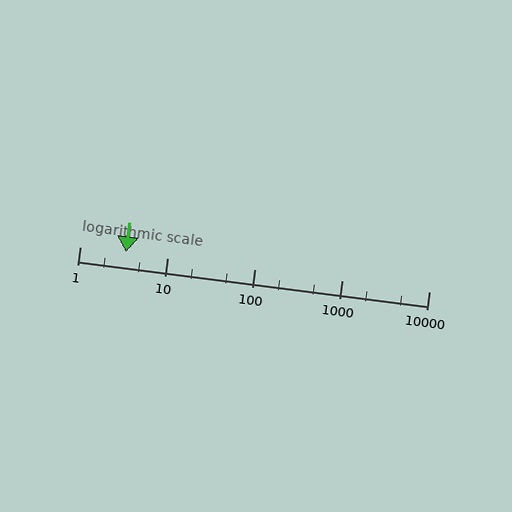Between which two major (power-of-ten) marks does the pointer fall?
The pointer is between 1 and 10.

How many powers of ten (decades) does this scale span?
The scale spans 4 decades, from 1 to 10000.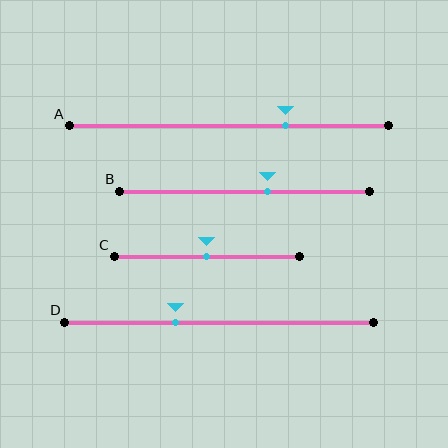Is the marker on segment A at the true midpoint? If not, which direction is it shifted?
No, the marker on segment A is shifted to the right by about 18% of the segment length.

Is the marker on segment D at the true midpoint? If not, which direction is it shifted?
No, the marker on segment D is shifted to the left by about 14% of the segment length.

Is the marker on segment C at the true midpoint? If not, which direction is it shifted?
Yes, the marker on segment C is at the true midpoint.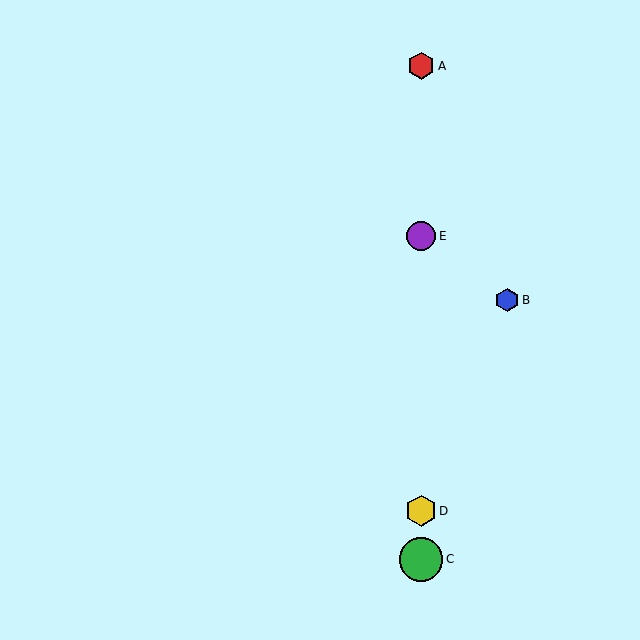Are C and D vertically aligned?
Yes, both are at x≈421.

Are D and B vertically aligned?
No, D is at x≈421 and B is at x≈507.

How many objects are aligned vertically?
4 objects (A, C, D, E) are aligned vertically.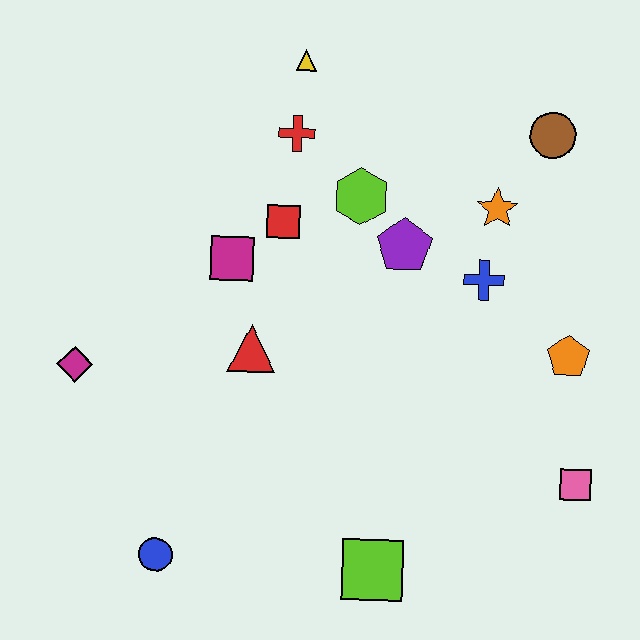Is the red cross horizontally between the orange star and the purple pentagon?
No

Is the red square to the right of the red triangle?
Yes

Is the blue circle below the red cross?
Yes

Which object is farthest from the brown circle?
The blue circle is farthest from the brown circle.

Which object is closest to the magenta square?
The red square is closest to the magenta square.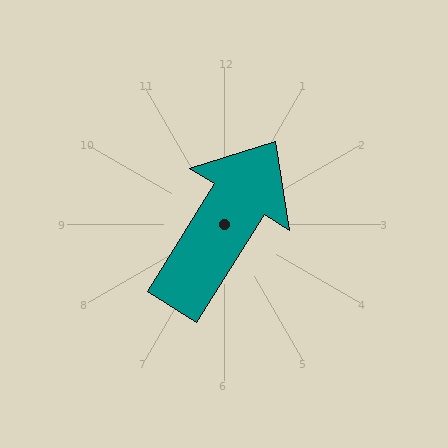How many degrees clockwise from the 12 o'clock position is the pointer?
Approximately 32 degrees.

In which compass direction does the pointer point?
Northeast.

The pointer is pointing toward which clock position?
Roughly 1 o'clock.